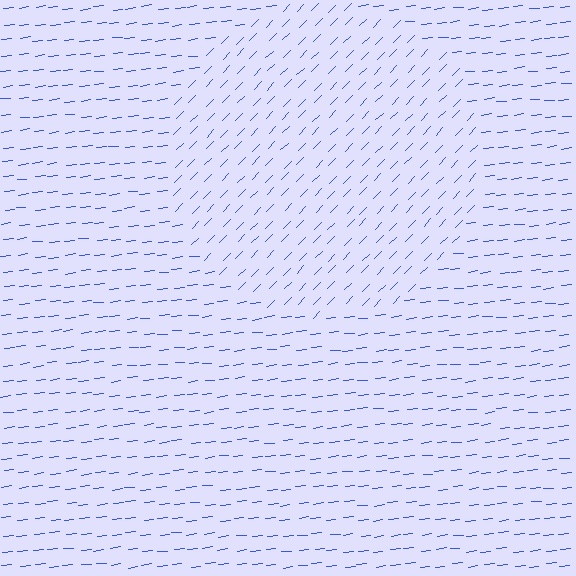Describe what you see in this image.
The image is filled with small blue line segments. A circle region in the image has lines oriented differently from the surrounding lines, creating a visible texture boundary.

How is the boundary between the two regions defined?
The boundary is defined purely by a change in line orientation (approximately 39 degrees difference). All lines are the same color and thickness.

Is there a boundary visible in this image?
Yes, there is a texture boundary formed by a change in line orientation.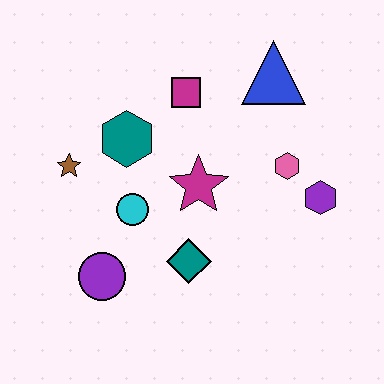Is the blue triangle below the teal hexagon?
No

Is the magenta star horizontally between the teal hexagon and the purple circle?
No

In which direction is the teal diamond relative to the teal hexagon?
The teal diamond is below the teal hexagon.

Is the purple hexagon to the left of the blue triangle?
No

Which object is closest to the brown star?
The teal hexagon is closest to the brown star.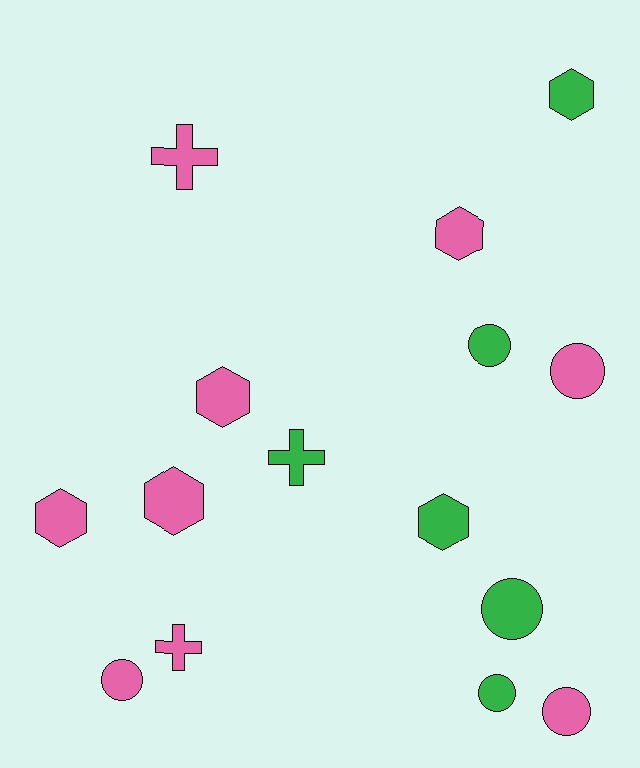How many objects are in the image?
There are 15 objects.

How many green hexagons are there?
There are 2 green hexagons.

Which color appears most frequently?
Pink, with 9 objects.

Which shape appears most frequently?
Circle, with 6 objects.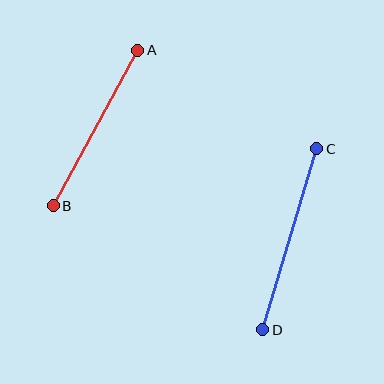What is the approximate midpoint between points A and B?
The midpoint is at approximately (96, 128) pixels.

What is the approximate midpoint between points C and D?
The midpoint is at approximately (290, 239) pixels.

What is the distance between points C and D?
The distance is approximately 189 pixels.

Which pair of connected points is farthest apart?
Points C and D are farthest apart.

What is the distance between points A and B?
The distance is approximately 177 pixels.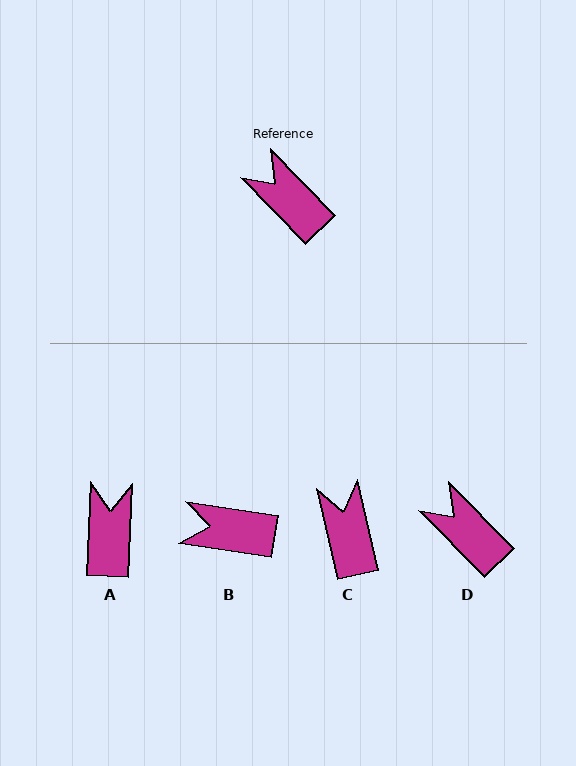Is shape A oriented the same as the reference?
No, it is off by about 47 degrees.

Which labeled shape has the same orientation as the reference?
D.